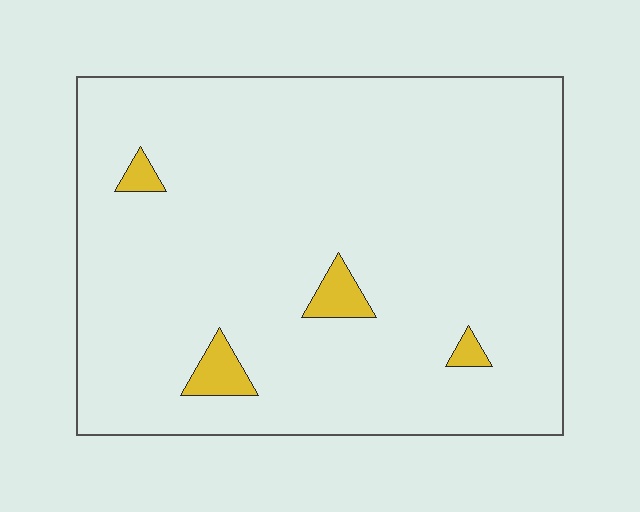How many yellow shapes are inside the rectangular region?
4.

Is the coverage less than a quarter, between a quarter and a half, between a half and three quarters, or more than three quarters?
Less than a quarter.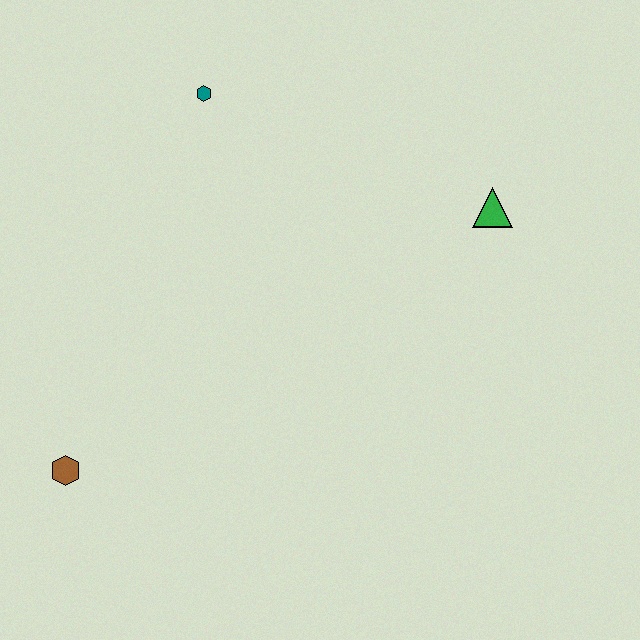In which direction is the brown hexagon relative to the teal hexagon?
The brown hexagon is below the teal hexagon.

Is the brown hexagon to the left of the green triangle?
Yes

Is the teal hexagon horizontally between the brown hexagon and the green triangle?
Yes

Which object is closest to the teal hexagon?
The green triangle is closest to the teal hexagon.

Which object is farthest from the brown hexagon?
The green triangle is farthest from the brown hexagon.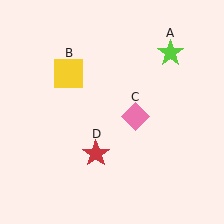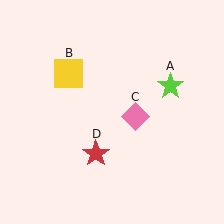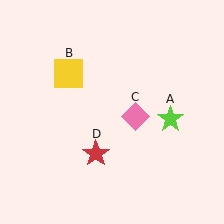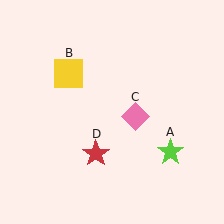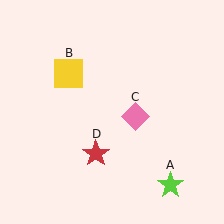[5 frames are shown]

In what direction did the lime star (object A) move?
The lime star (object A) moved down.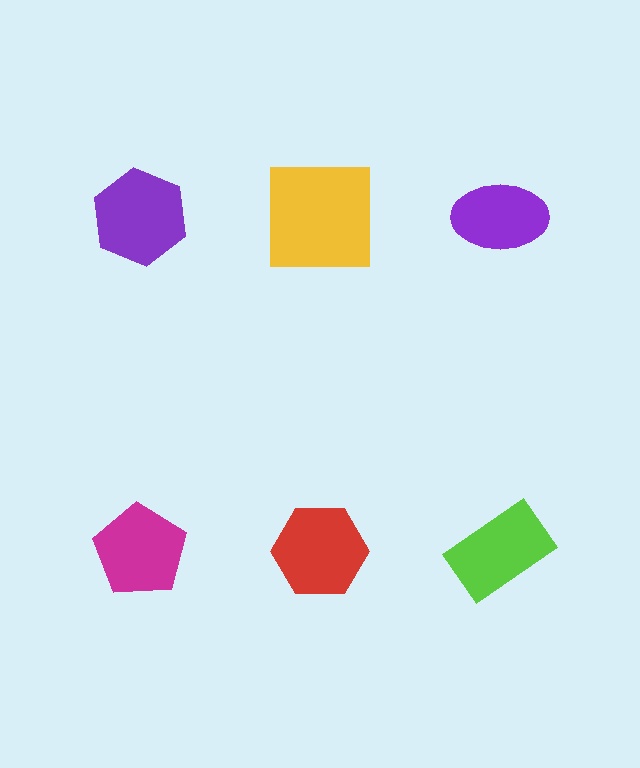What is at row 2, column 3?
A lime rectangle.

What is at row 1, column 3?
A purple ellipse.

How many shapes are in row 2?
3 shapes.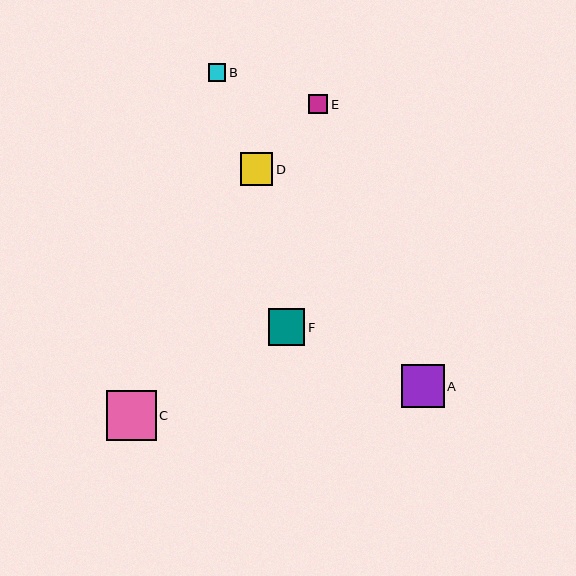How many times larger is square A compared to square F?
Square A is approximately 1.2 times the size of square F.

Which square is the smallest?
Square B is the smallest with a size of approximately 17 pixels.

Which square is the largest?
Square C is the largest with a size of approximately 50 pixels.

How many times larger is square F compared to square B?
Square F is approximately 2.1 times the size of square B.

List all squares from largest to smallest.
From largest to smallest: C, A, F, D, E, B.